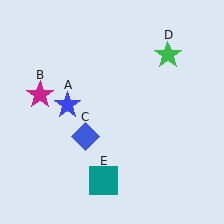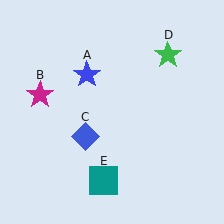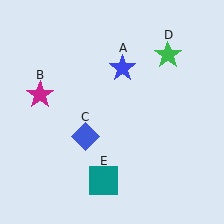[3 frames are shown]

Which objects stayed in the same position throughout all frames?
Magenta star (object B) and blue diamond (object C) and green star (object D) and teal square (object E) remained stationary.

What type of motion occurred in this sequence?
The blue star (object A) rotated clockwise around the center of the scene.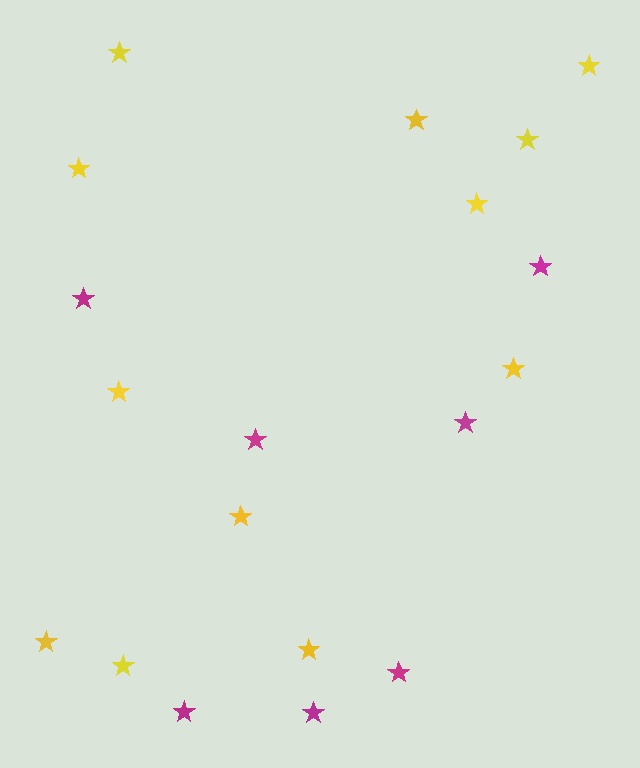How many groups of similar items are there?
There are 2 groups: one group of yellow stars (12) and one group of magenta stars (7).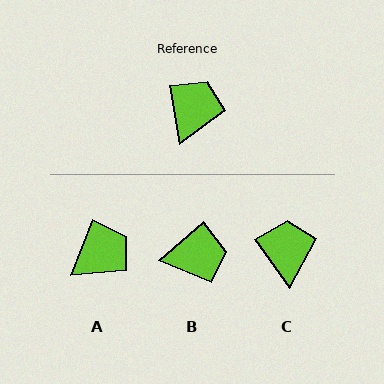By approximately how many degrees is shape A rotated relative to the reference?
Approximately 32 degrees clockwise.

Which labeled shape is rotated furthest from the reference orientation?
B, about 58 degrees away.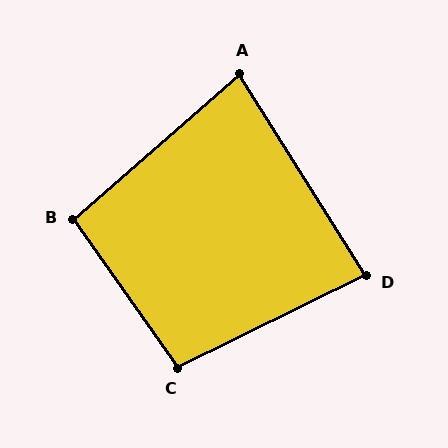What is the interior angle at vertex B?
Approximately 96 degrees (obtuse).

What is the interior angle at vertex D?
Approximately 84 degrees (acute).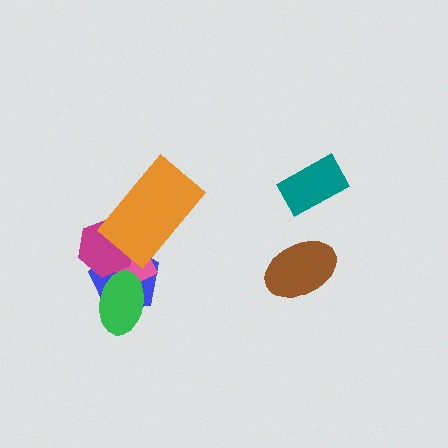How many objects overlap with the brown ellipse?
0 objects overlap with the brown ellipse.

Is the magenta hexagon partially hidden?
Yes, it is partially covered by another shape.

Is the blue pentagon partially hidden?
Yes, it is partially covered by another shape.